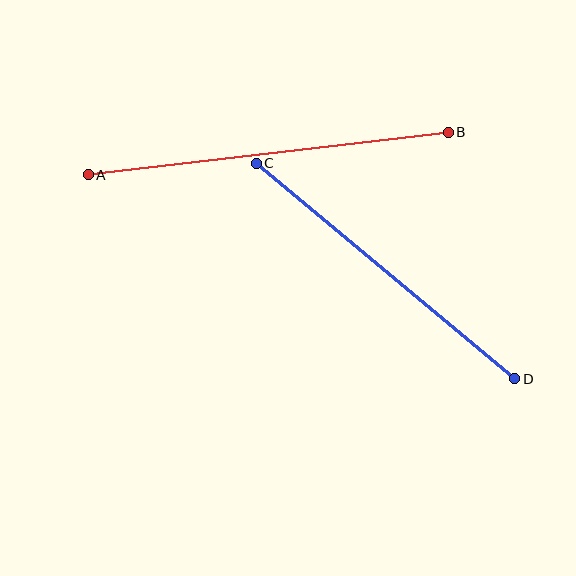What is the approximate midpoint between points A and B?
The midpoint is at approximately (268, 154) pixels.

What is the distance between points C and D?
The distance is approximately 337 pixels.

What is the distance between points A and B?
The distance is approximately 362 pixels.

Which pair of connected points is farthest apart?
Points A and B are farthest apart.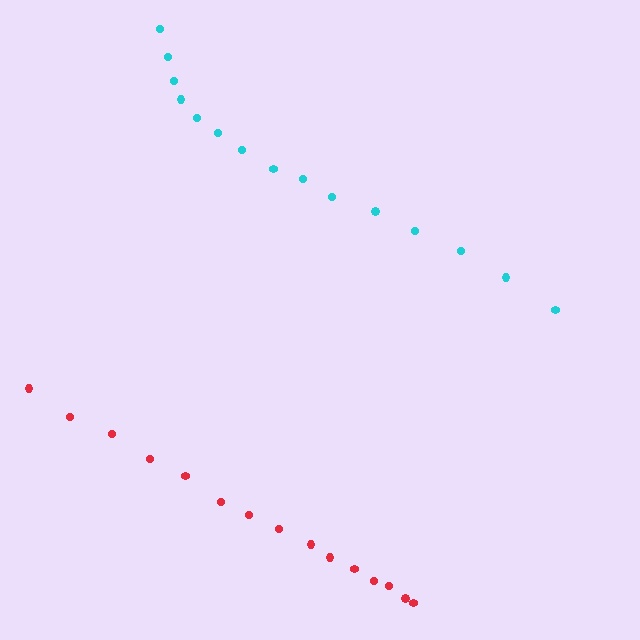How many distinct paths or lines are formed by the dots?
There are 2 distinct paths.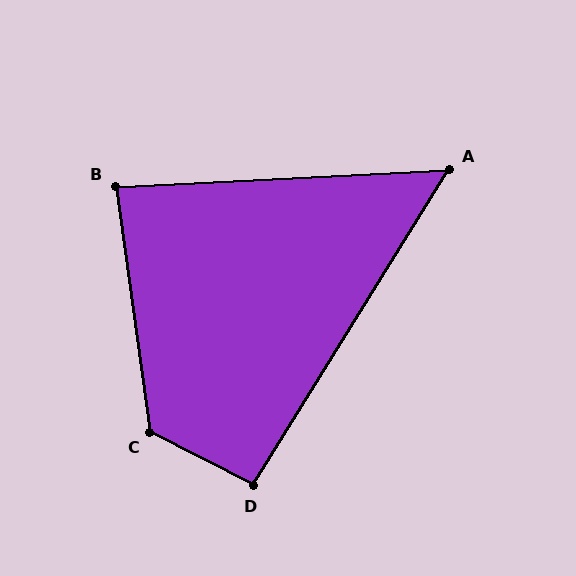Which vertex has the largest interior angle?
C, at approximately 125 degrees.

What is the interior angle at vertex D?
Approximately 95 degrees (obtuse).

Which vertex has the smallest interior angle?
A, at approximately 55 degrees.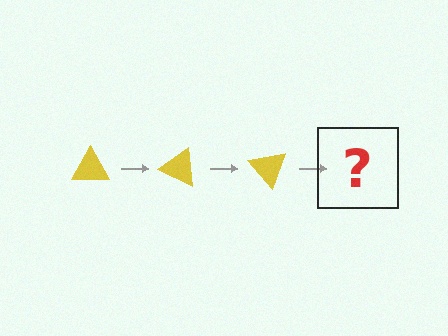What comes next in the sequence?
The next element should be a yellow triangle rotated 75 degrees.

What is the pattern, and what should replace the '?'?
The pattern is that the triangle rotates 25 degrees each step. The '?' should be a yellow triangle rotated 75 degrees.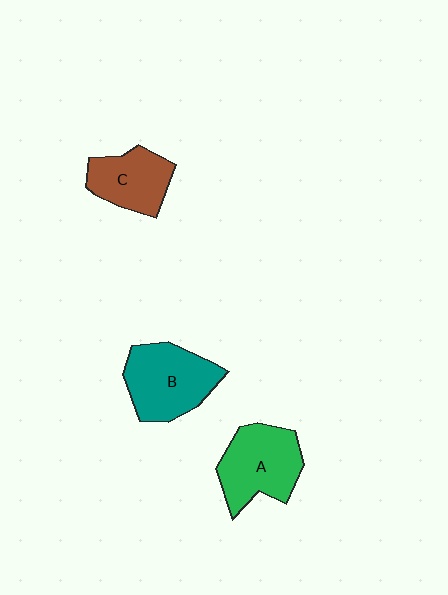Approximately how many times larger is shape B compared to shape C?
Approximately 1.3 times.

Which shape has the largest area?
Shape B (teal).